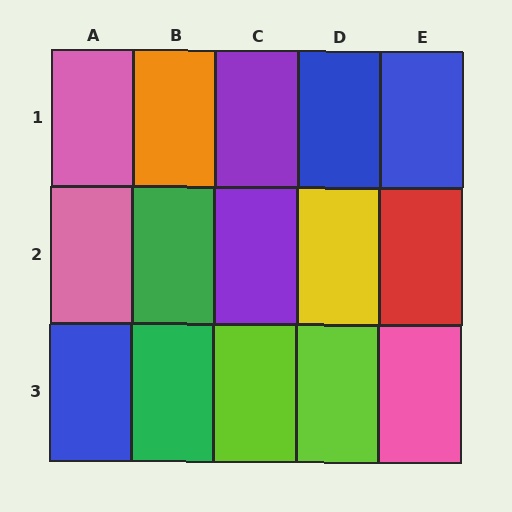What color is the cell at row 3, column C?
Lime.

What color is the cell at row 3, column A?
Blue.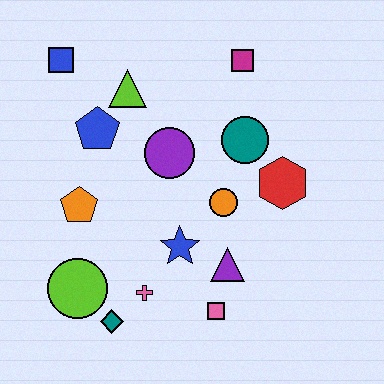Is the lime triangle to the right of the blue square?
Yes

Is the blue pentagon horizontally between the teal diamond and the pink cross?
No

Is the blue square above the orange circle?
Yes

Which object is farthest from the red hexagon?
The blue square is farthest from the red hexagon.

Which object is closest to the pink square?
The purple triangle is closest to the pink square.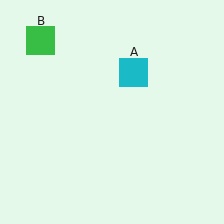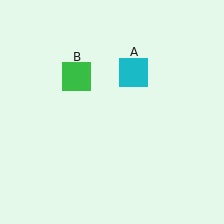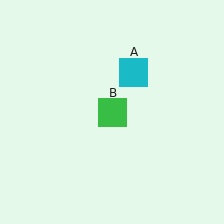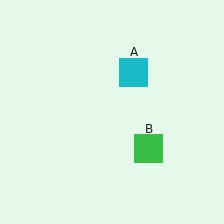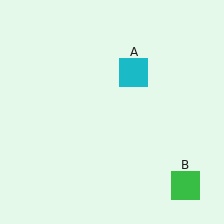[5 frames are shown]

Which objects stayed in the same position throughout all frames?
Cyan square (object A) remained stationary.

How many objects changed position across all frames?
1 object changed position: green square (object B).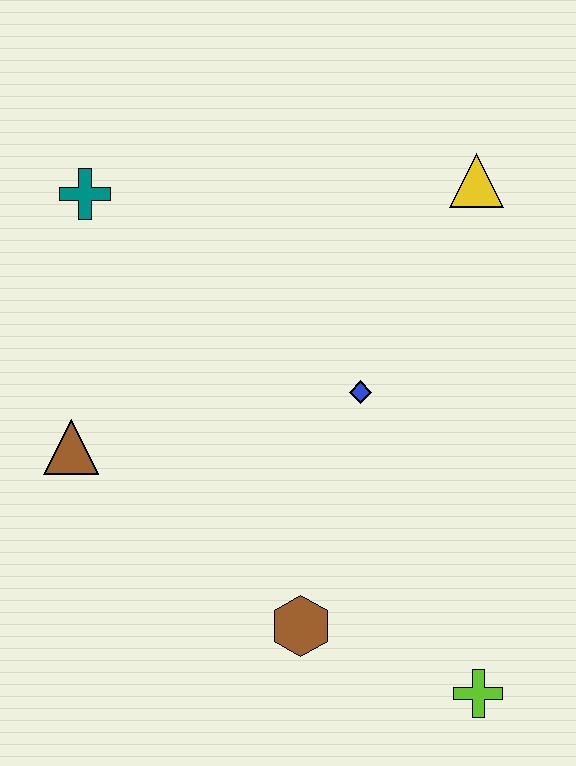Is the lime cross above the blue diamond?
No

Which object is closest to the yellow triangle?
The blue diamond is closest to the yellow triangle.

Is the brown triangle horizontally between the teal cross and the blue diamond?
No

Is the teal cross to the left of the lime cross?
Yes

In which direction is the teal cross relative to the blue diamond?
The teal cross is to the left of the blue diamond.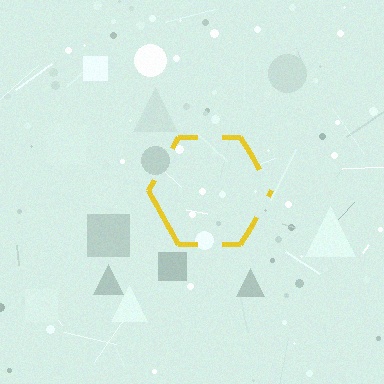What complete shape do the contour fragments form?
The contour fragments form a hexagon.